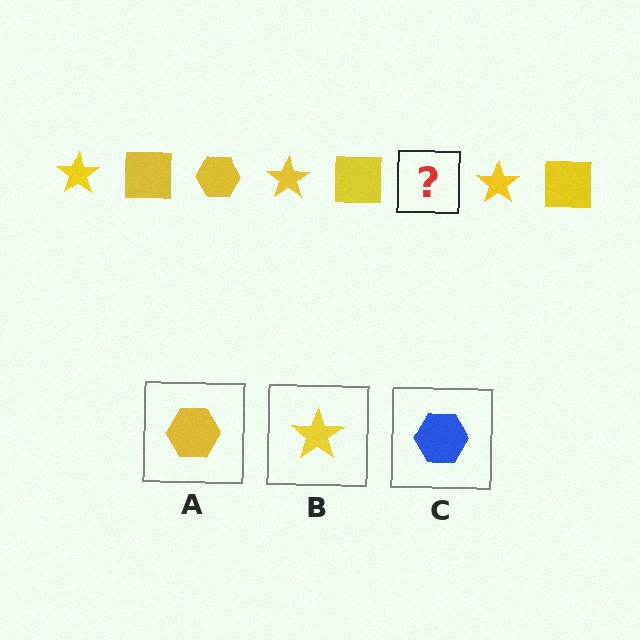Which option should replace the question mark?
Option A.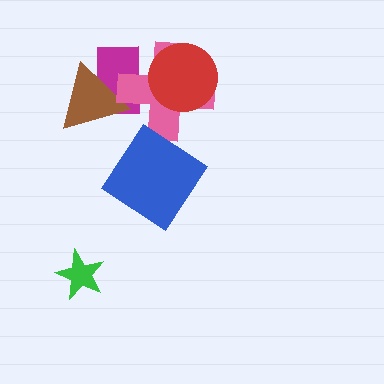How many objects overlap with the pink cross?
3 objects overlap with the pink cross.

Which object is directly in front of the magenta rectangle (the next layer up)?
The brown triangle is directly in front of the magenta rectangle.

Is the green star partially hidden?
No, no other shape covers it.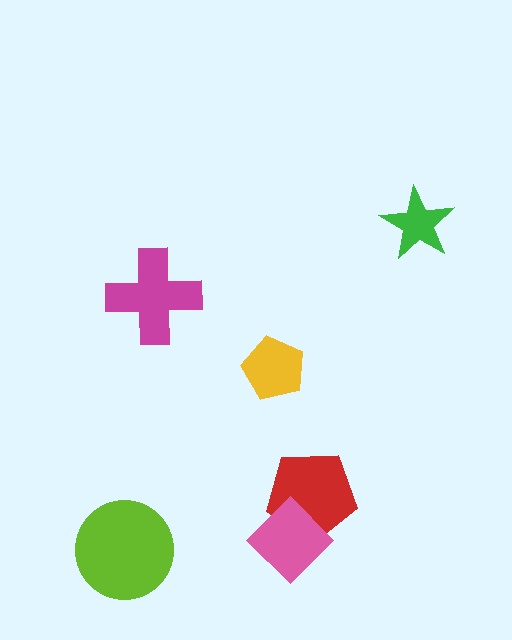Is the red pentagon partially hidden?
Yes, it is partially covered by another shape.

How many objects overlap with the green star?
0 objects overlap with the green star.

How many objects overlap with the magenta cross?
0 objects overlap with the magenta cross.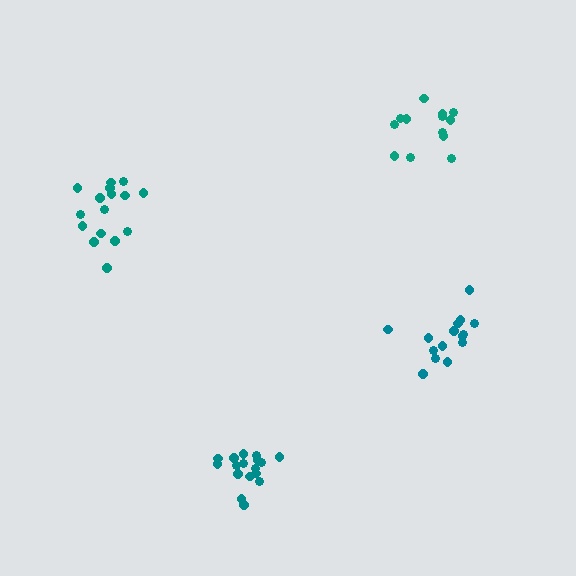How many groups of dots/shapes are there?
There are 4 groups.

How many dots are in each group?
Group 1: 13 dots, Group 2: 16 dots, Group 3: 15 dots, Group 4: 17 dots (61 total).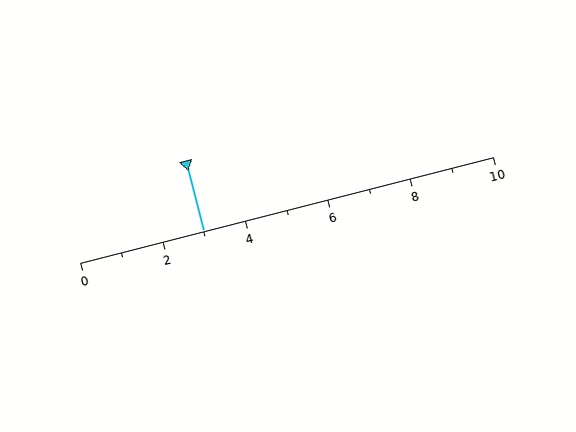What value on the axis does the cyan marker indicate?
The marker indicates approximately 3.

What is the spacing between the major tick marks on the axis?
The major ticks are spaced 2 apart.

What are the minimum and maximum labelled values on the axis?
The axis runs from 0 to 10.